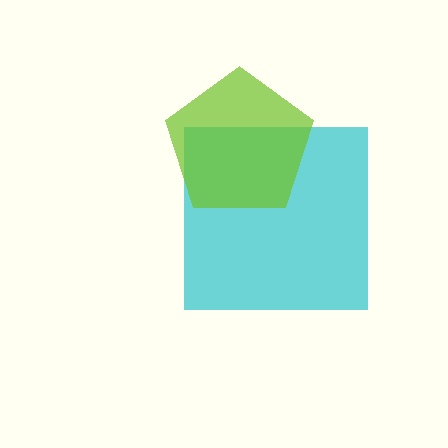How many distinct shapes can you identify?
There are 2 distinct shapes: a cyan square, a lime pentagon.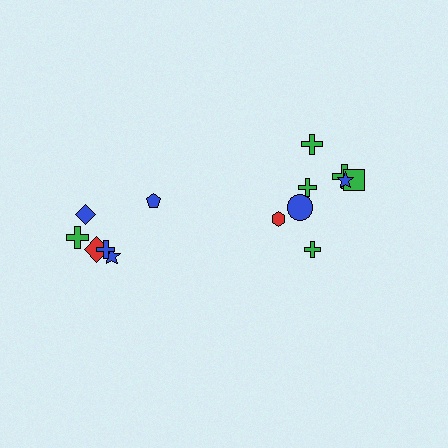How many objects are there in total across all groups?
There are 14 objects.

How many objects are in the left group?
There are 6 objects.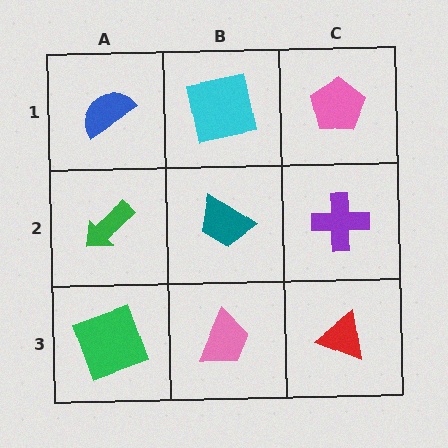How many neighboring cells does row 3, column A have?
2.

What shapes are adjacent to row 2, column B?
A cyan square (row 1, column B), a pink trapezoid (row 3, column B), a green arrow (row 2, column A), a purple cross (row 2, column C).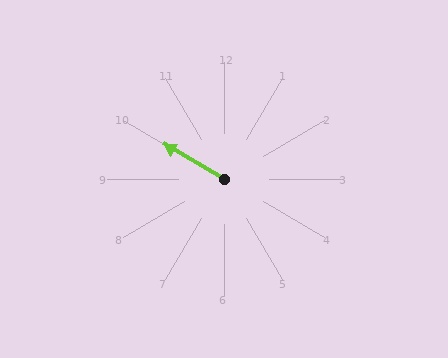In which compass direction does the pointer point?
Northwest.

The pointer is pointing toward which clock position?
Roughly 10 o'clock.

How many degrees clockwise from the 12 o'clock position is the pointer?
Approximately 300 degrees.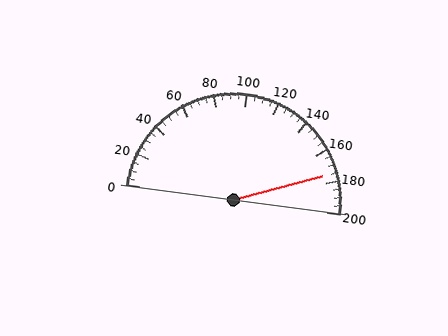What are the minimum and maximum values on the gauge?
The gauge ranges from 0 to 200.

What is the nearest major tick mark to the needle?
The nearest major tick mark is 180.